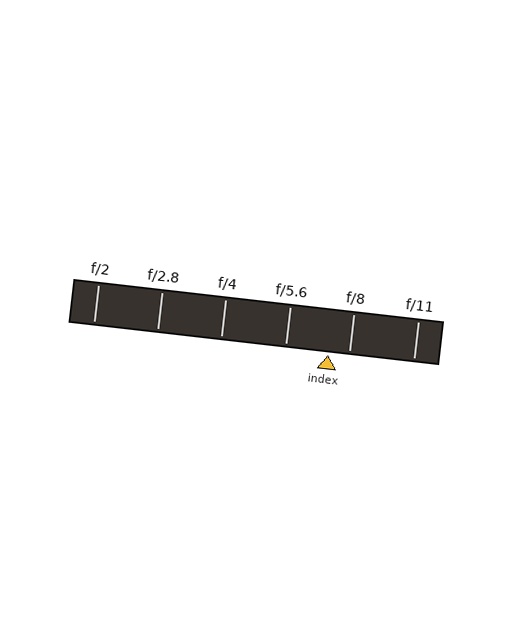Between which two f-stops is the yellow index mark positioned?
The index mark is between f/5.6 and f/8.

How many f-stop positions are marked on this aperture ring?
There are 6 f-stop positions marked.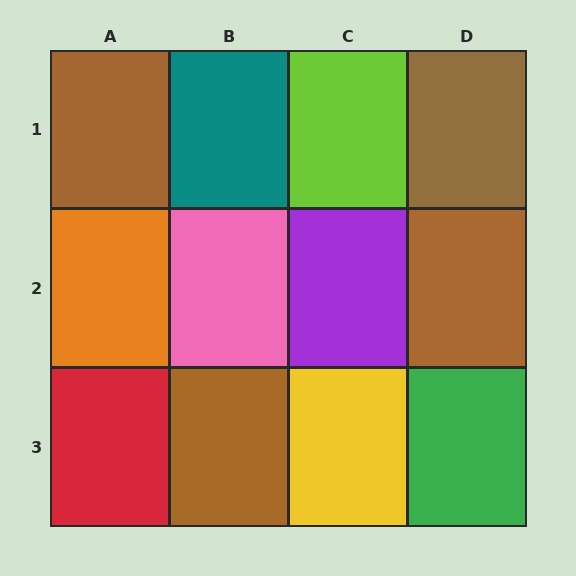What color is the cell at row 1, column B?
Teal.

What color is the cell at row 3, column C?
Yellow.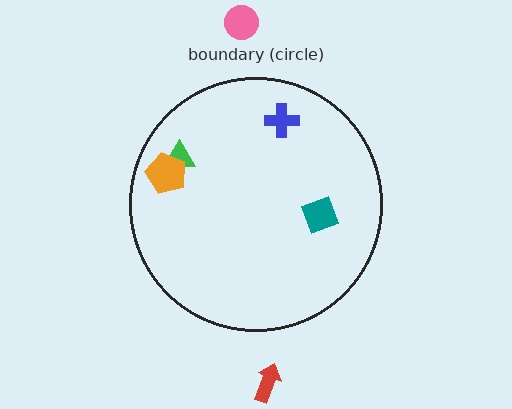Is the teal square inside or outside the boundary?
Inside.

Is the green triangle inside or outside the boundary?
Inside.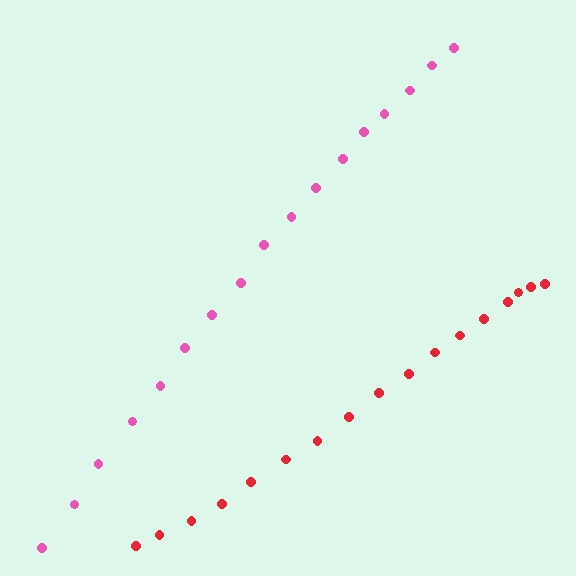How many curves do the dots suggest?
There are 2 distinct paths.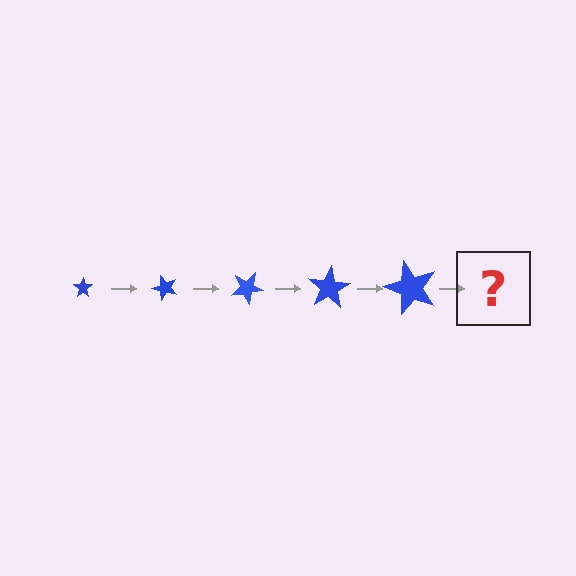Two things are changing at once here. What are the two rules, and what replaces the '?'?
The two rules are that the star grows larger each step and it rotates 50 degrees each step. The '?' should be a star, larger than the previous one and rotated 250 degrees from the start.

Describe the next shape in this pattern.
It should be a star, larger than the previous one and rotated 250 degrees from the start.